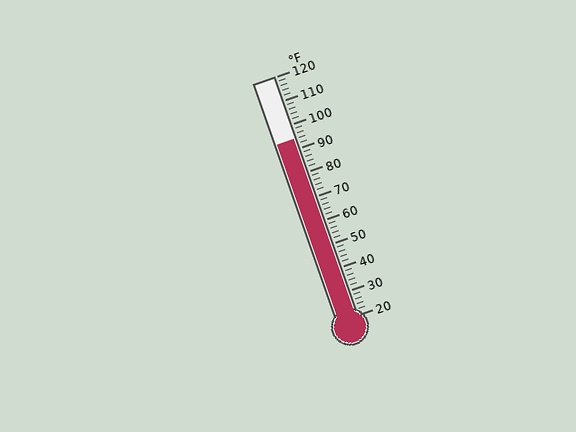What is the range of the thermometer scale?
The thermometer scale ranges from 20°F to 120°F.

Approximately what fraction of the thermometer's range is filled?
The thermometer is filled to approximately 75% of its range.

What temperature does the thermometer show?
The thermometer shows approximately 94°F.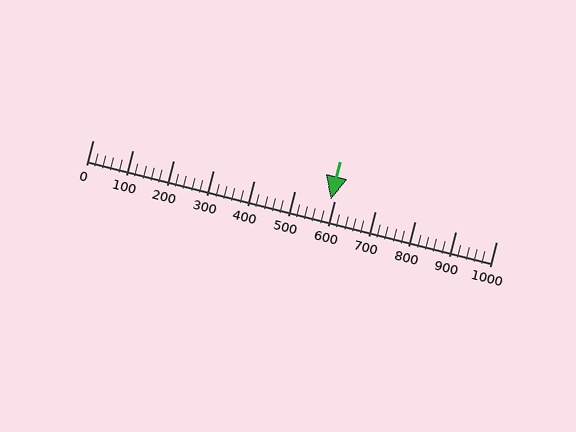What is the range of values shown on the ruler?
The ruler shows values from 0 to 1000.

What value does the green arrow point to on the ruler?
The green arrow points to approximately 591.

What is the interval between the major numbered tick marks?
The major tick marks are spaced 100 units apart.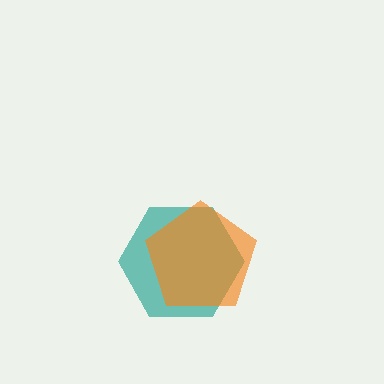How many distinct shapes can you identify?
There are 2 distinct shapes: a teal hexagon, an orange pentagon.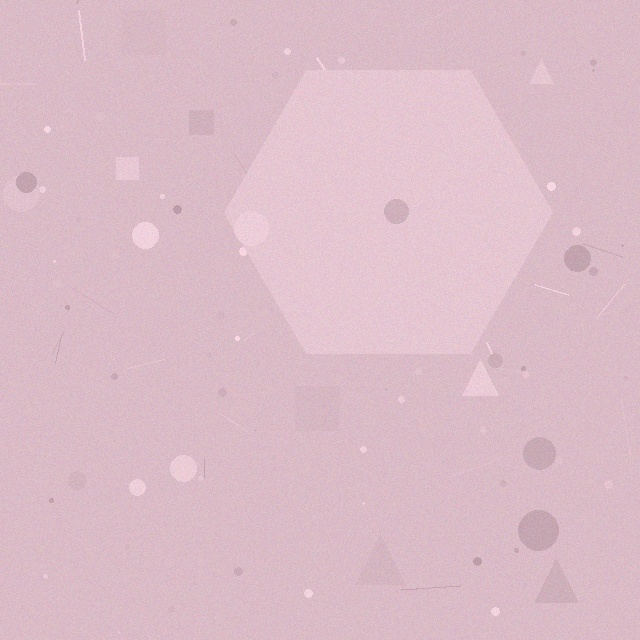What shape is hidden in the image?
A hexagon is hidden in the image.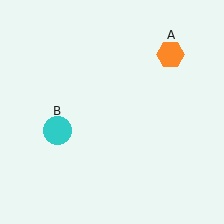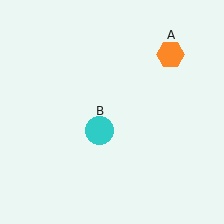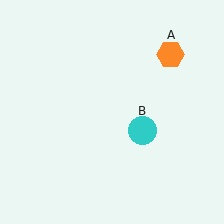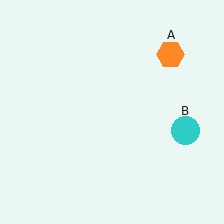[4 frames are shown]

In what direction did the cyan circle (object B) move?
The cyan circle (object B) moved right.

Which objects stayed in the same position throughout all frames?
Orange hexagon (object A) remained stationary.